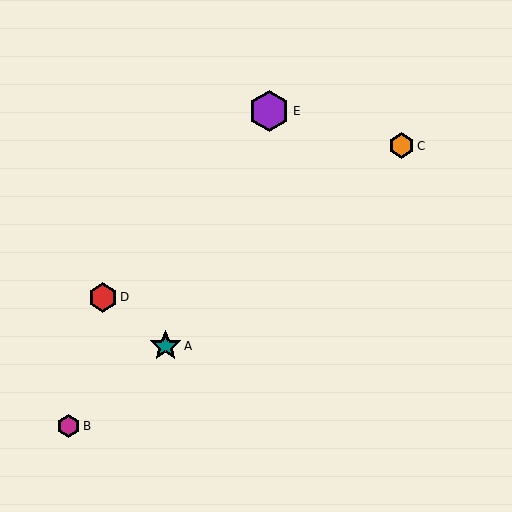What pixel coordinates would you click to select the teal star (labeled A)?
Click at (165, 346) to select the teal star A.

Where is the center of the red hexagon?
The center of the red hexagon is at (103, 297).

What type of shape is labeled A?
Shape A is a teal star.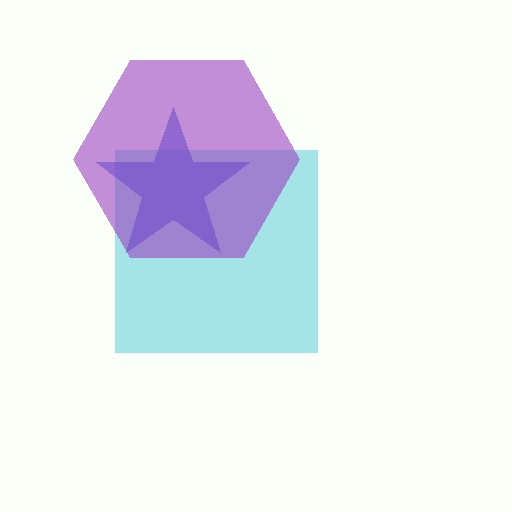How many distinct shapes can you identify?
There are 3 distinct shapes: a cyan square, a blue star, a purple hexagon.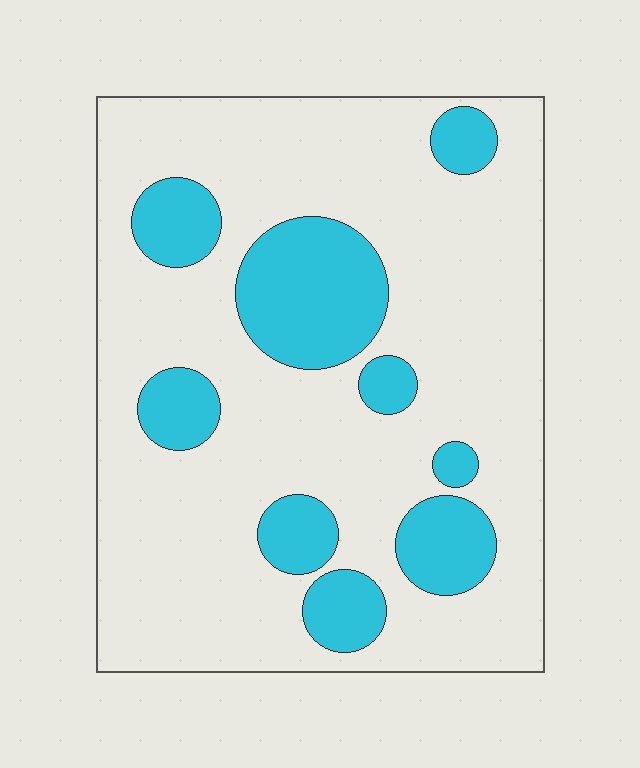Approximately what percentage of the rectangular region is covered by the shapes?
Approximately 20%.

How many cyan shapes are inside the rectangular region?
9.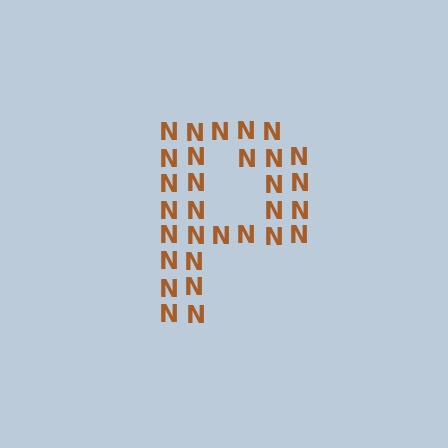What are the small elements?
The small elements are letter N's.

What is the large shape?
The large shape is the letter P.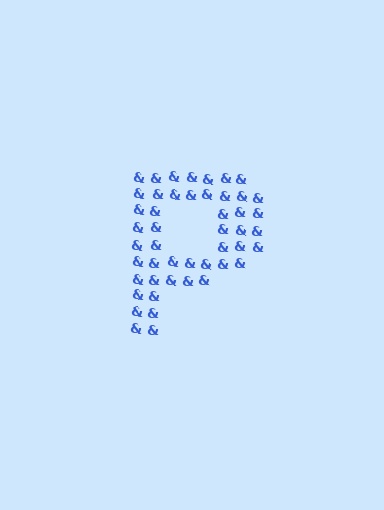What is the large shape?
The large shape is the letter P.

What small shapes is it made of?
It is made of small ampersands.